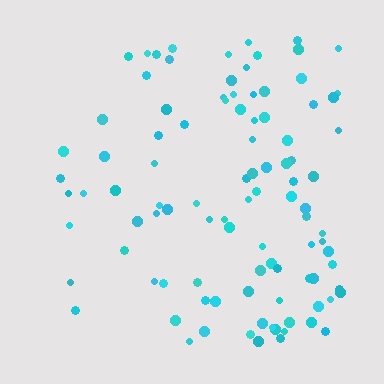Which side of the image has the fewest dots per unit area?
The left.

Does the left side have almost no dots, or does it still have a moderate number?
Still a moderate number, just noticeably fewer than the right.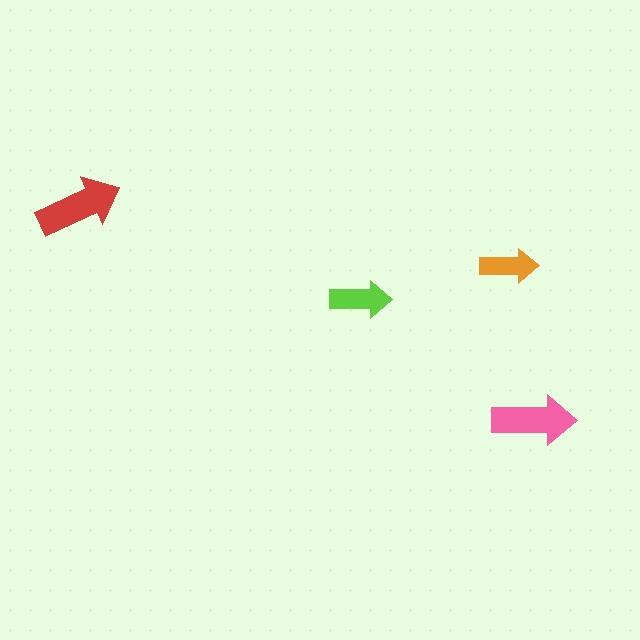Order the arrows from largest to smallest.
the red one, the pink one, the lime one, the orange one.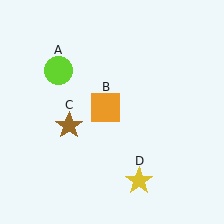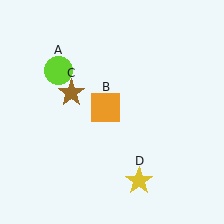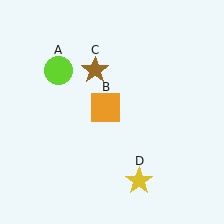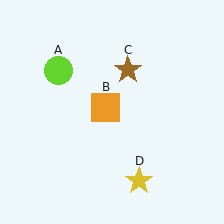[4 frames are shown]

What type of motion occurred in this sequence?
The brown star (object C) rotated clockwise around the center of the scene.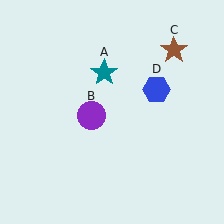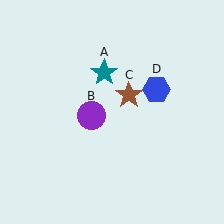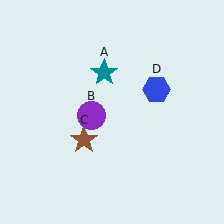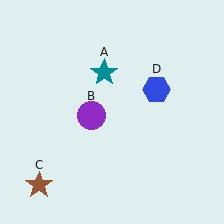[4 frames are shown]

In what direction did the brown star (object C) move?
The brown star (object C) moved down and to the left.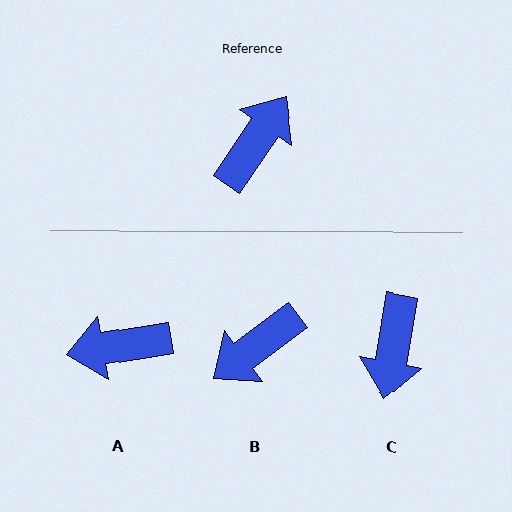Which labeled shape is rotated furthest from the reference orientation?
B, about 161 degrees away.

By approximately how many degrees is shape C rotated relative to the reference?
Approximately 156 degrees clockwise.